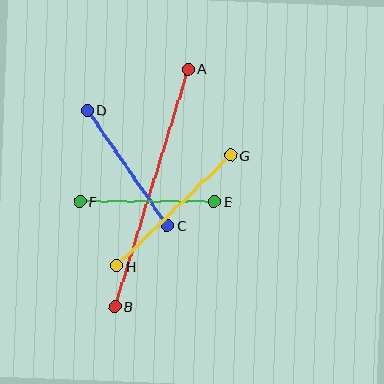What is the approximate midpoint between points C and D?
The midpoint is at approximately (127, 168) pixels.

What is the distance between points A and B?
The distance is approximately 249 pixels.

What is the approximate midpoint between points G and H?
The midpoint is at approximately (174, 211) pixels.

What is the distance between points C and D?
The distance is approximately 140 pixels.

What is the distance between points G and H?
The distance is approximately 159 pixels.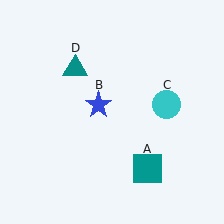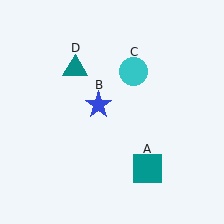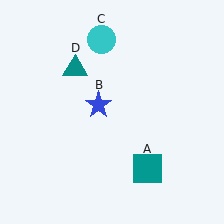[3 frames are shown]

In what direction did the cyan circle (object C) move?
The cyan circle (object C) moved up and to the left.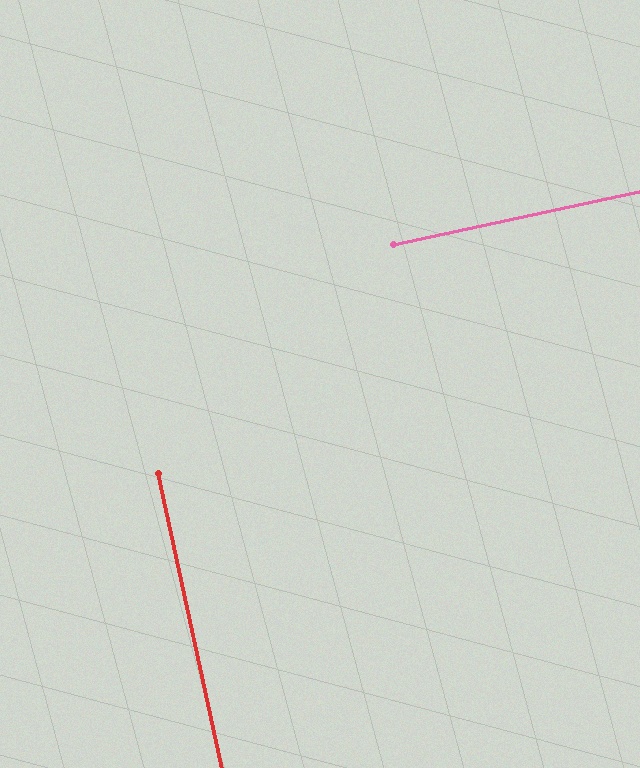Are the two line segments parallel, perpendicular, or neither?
Perpendicular — they meet at approximately 90°.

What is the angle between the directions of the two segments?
Approximately 90 degrees.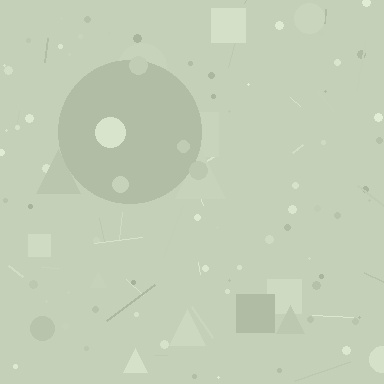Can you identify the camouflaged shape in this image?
The camouflaged shape is a circle.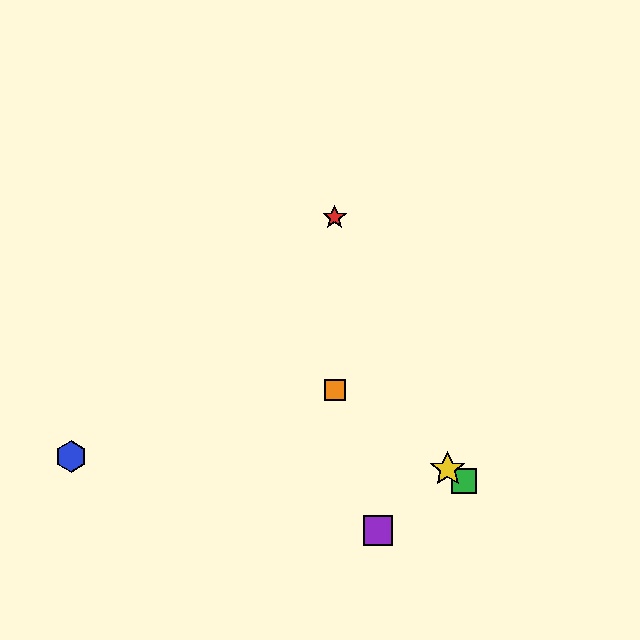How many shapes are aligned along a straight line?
3 shapes (the green square, the yellow star, the orange square) are aligned along a straight line.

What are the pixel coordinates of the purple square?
The purple square is at (378, 530).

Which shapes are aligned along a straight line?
The green square, the yellow star, the orange square are aligned along a straight line.